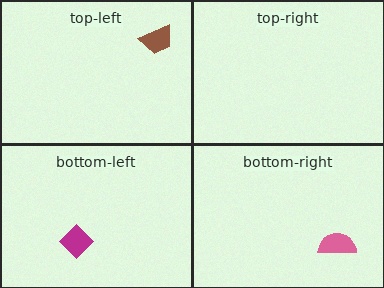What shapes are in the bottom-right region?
The pink semicircle.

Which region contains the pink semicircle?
The bottom-right region.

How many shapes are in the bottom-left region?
1.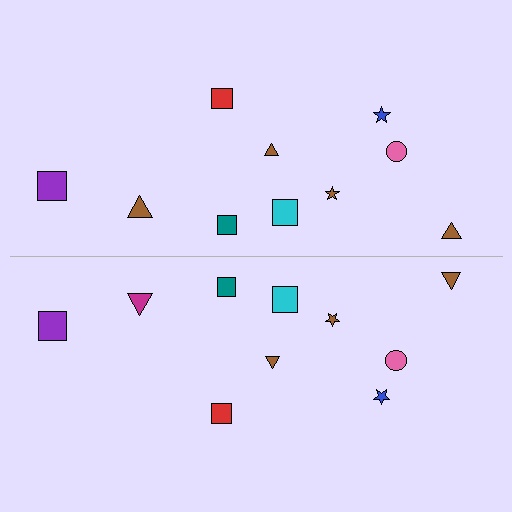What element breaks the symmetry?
The magenta triangle on the bottom side breaks the symmetry — its mirror counterpart is brown.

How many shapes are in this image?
There are 20 shapes in this image.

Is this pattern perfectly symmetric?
No, the pattern is not perfectly symmetric. The magenta triangle on the bottom side breaks the symmetry — its mirror counterpart is brown.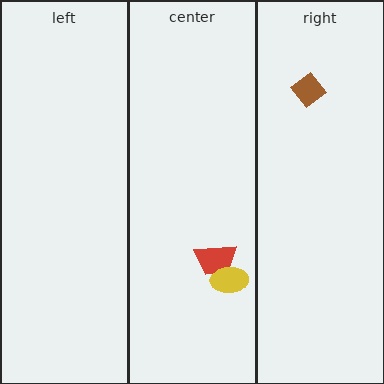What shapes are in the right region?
The brown diamond.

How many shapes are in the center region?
2.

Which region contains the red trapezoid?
The center region.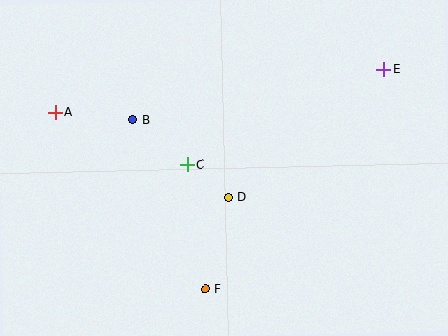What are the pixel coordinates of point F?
Point F is at (205, 289).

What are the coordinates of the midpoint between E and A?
The midpoint between E and A is at (219, 91).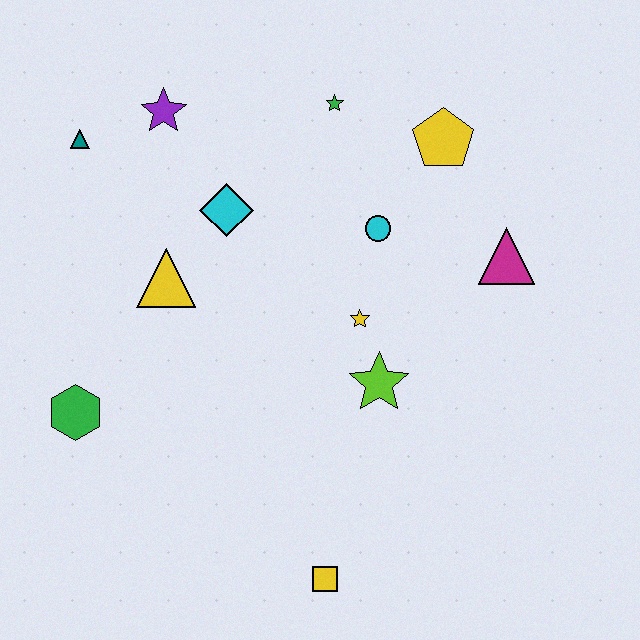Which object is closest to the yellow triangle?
The cyan diamond is closest to the yellow triangle.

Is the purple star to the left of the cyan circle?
Yes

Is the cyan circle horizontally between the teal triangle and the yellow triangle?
No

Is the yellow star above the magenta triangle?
No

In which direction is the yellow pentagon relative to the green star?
The yellow pentagon is to the right of the green star.